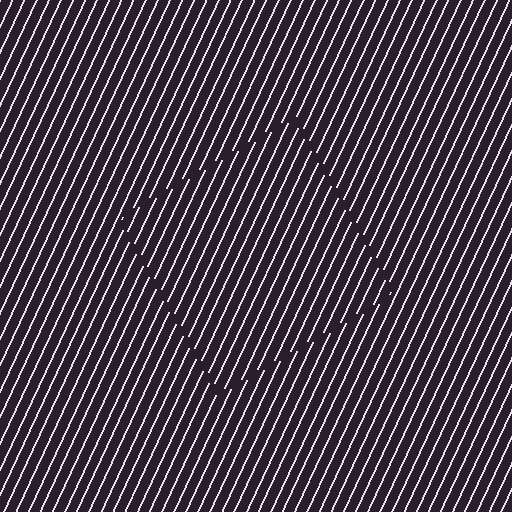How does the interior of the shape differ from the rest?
The interior of the shape contains the same grating, shifted by half a period — the contour is defined by the phase discontinuity where line-ends from the inner and outer gratings abut.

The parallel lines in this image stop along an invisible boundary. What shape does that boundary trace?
An illusory square. The interior of the shape contains the same grating, shifted by half a period — the contour is defined by the phase discontinuity where line-ends from the inner and outer gratings abut.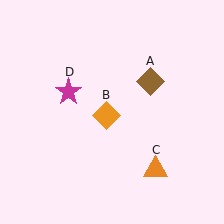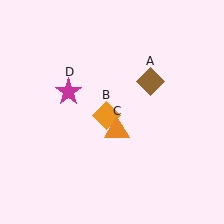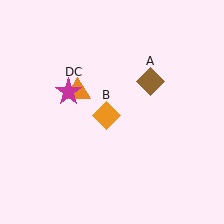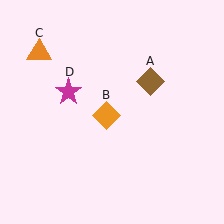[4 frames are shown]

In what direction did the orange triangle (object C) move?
The orange triangle (object C) moved up and to the left.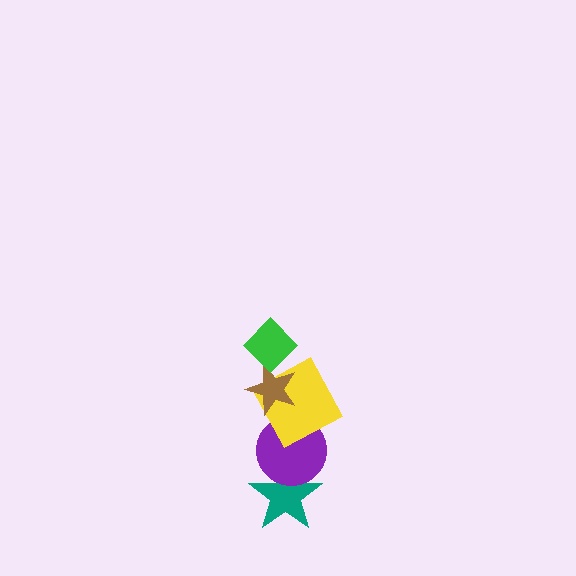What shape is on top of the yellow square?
The brown star is on top of the yellow square.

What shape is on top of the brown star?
The green diamond is on top of the brown star.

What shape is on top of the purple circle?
The yellow square is on top of the purple circle.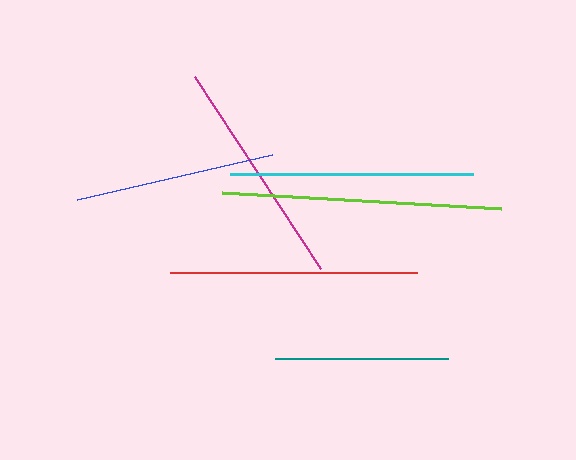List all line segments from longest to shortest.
From longest to shortest: lime, red, cyan, magenta, blue, teal.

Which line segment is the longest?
The lime line is the longest at approximately 279 pixels.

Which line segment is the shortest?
The teal line is the shortest at approximately 172 pixels.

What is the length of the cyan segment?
The cyan segment is approximately 243 pixels long.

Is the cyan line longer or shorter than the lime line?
The lime line is longer than the cyan line.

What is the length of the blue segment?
The blue segment is approximately 200 pixels long.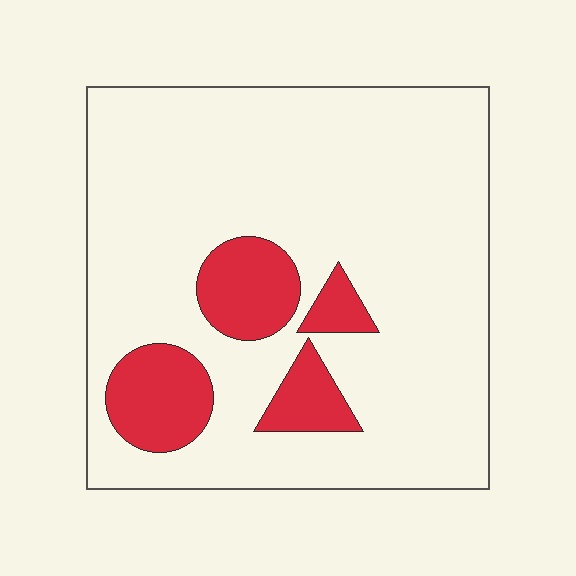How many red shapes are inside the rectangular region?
4.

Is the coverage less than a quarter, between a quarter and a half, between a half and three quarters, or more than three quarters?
Less than a quarter.